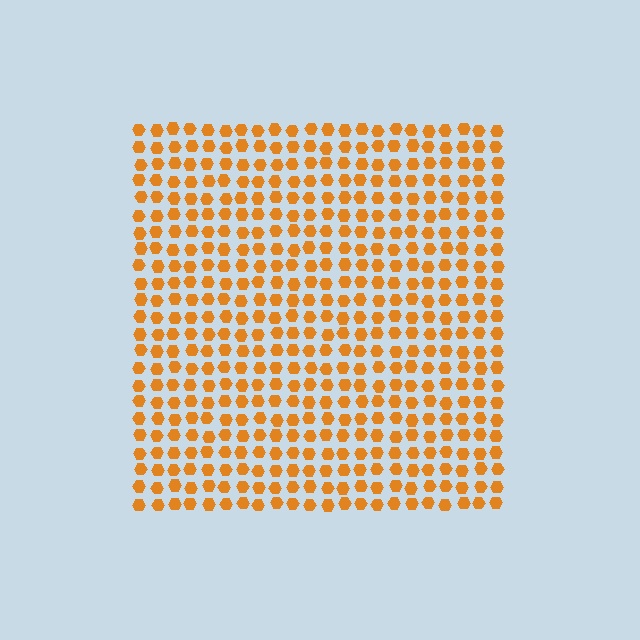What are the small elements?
The small elements are hexagons.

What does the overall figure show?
The overall figure shows a square.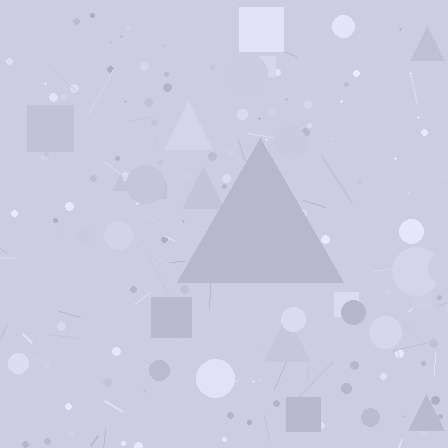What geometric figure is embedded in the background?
A triangle is embedded in the background.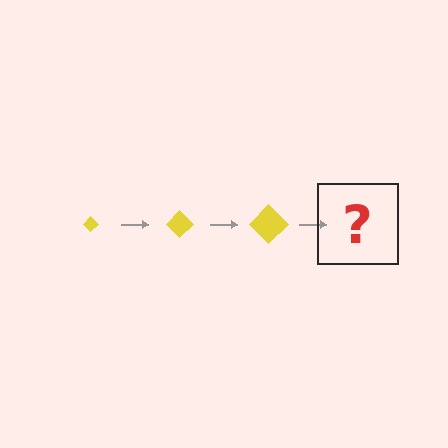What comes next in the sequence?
The next element should be a yellow diamond, larger than the previous one.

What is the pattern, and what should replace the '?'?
The pattern is that the diamond gets progressively larger each step. The '?' should be a yellow diamond, larger than the previous one.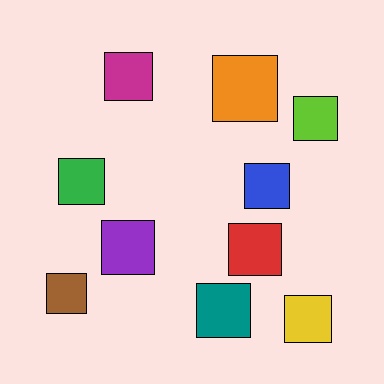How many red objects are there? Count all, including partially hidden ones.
There is 1 red object.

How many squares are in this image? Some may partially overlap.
There are 10 squares.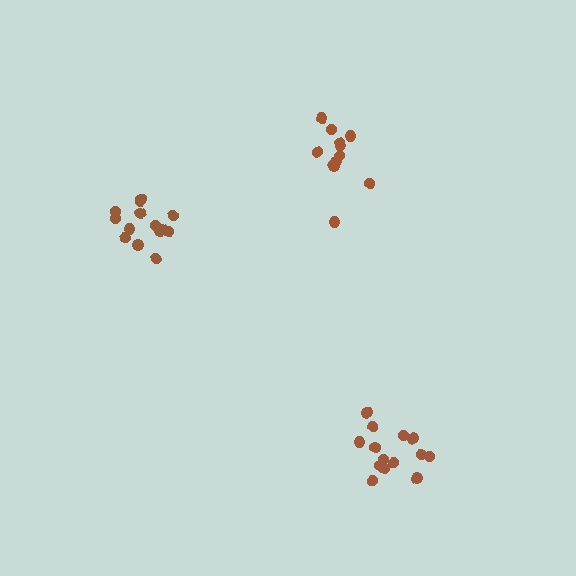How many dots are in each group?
Group 1: 11 dots, Group 2: 14 dots, Group 3: 14 dots (39 total).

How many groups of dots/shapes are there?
There are 3 groups.